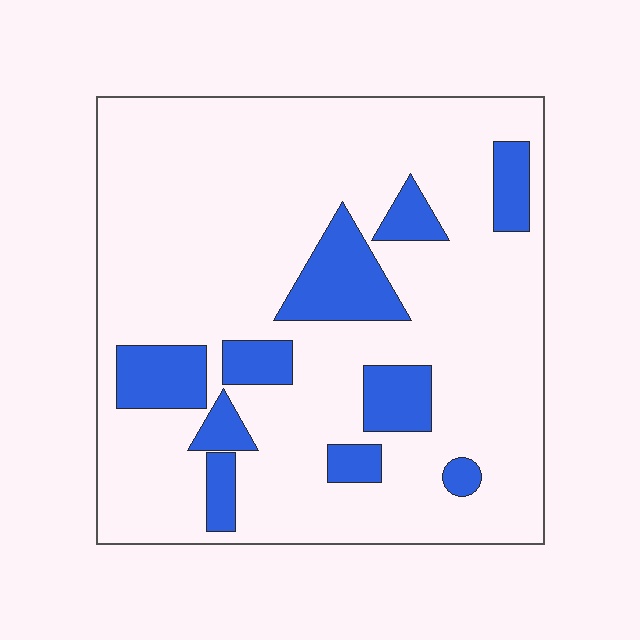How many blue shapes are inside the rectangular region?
10.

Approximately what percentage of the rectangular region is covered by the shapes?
Approximately 20%.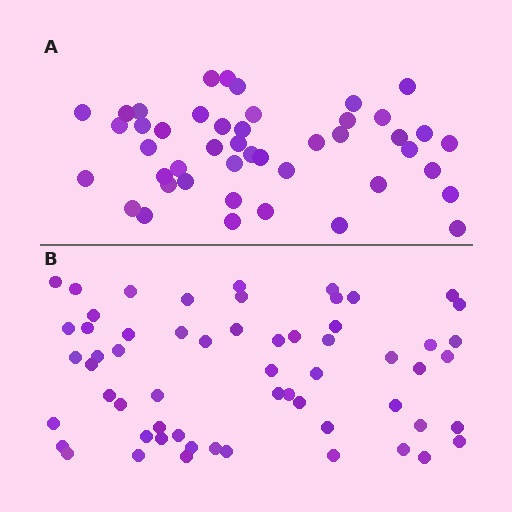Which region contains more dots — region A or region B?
Region B (the bottom region) has more dots.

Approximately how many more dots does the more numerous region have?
Region B has approximately 15 more dots than region A.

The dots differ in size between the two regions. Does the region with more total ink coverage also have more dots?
No. Region A has more total ink coverage because its dots are larger, but region B actually contains more individual dots. Total area can be misleading — the number of items is what matters here.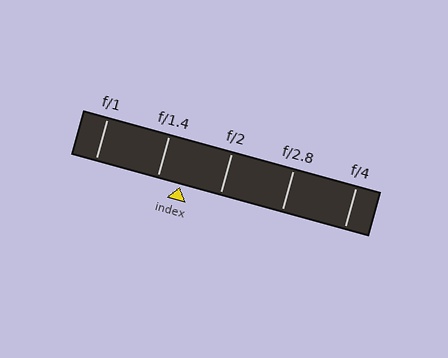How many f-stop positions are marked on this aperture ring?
There are 5 f-stop positions marked.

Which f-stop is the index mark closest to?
The index mark is closest to f/1.4.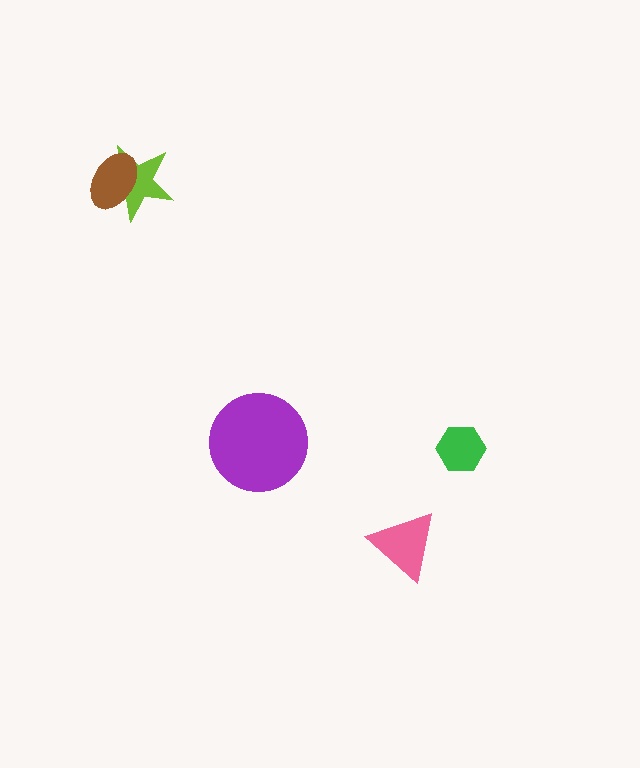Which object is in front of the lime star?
The brown ellipse is in front of the lime star.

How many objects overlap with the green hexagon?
0 objects overlap with the green hexagon.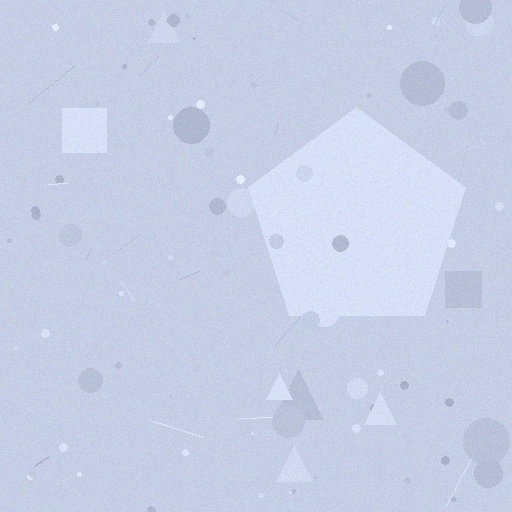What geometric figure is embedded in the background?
A pentagon is embedded in the background.